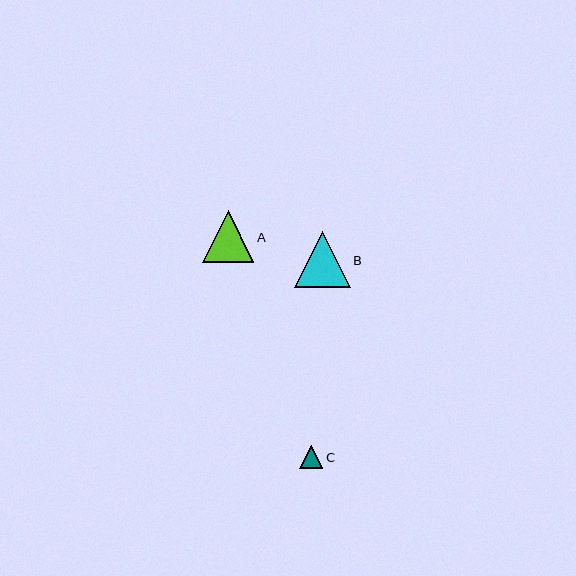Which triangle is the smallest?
Triangle C is the smallest with a size of approximately 24 pixels.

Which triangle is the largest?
Triangle B is the largest with a size of approximately 56 pixels.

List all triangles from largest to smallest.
From largest to smallest: B, A, C.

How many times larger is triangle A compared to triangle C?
Triangle A is approximately 2.2 times the size of triangle C.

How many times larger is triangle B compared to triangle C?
Triangle B is approximately 2.4 times the size of triangle C.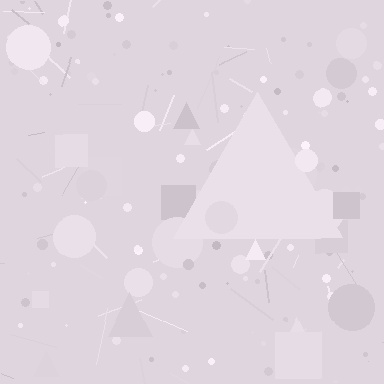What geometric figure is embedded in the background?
A triangle is embedded in the background.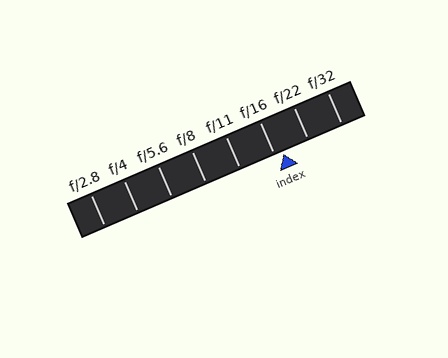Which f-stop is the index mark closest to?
The index mark is closest to f/16.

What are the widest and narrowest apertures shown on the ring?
The widest aperture shown is f/2.8 and the narrowest is f/32.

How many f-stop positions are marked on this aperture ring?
There are 8 f-stop positions marked.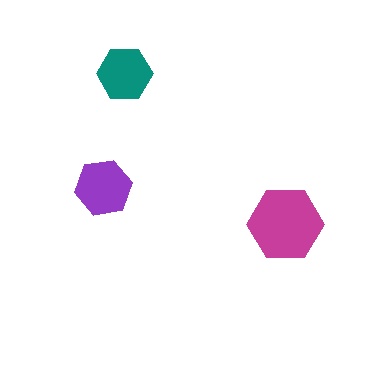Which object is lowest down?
The magenta hexagon is bottommost.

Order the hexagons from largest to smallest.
the magenta one, the purple one, the teal one.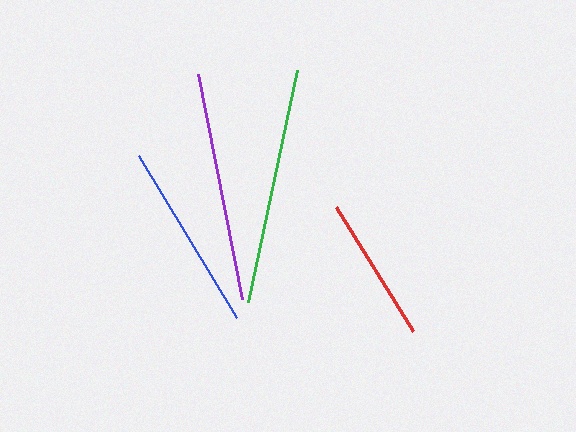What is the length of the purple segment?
The purple segment is approximately 229 pixels long.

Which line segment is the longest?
The green line is the longest at approximately 238 pixels.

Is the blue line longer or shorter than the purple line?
The purple line is longer than the blue line.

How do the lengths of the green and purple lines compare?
The green and purple lines are approximately the same length.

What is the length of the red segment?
The red segment is approximately 146 pixels long.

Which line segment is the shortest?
The red line is the shortest at approximately 146 pixels.